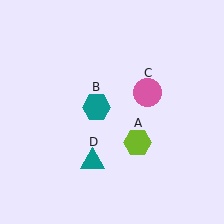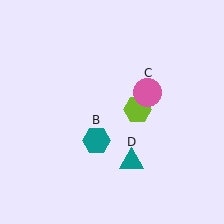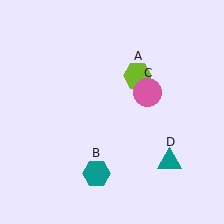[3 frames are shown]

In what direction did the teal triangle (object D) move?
The teal triangle (object D) moved right.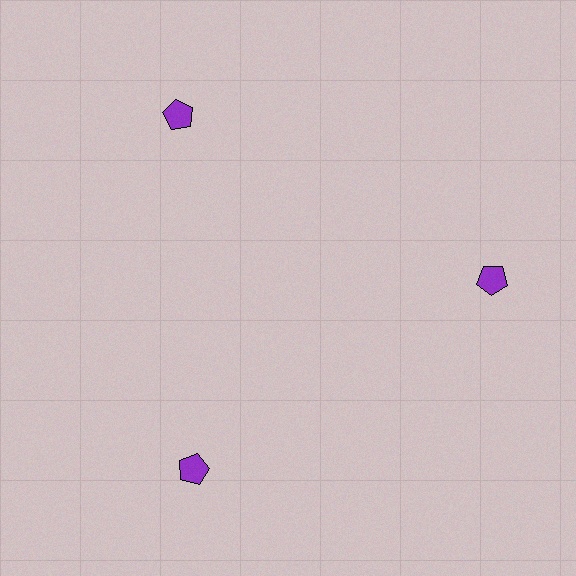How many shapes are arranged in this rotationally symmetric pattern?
There are 3 shapes, arranged in 3 groups of 1.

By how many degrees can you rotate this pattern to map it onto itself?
The pattern maps onto itself every 120 degrees of rotation.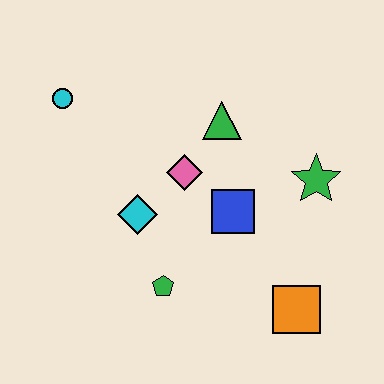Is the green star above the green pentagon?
Yes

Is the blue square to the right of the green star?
No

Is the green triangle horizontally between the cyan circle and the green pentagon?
No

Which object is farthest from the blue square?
The cyan circle is farthest from the blue square.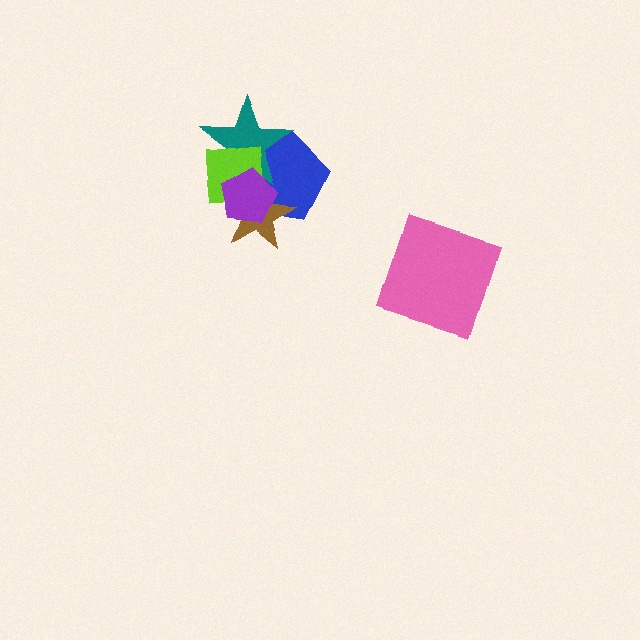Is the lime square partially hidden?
Yes, it is partially covered by another shape.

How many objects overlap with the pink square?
0 objects overlap with the pink square.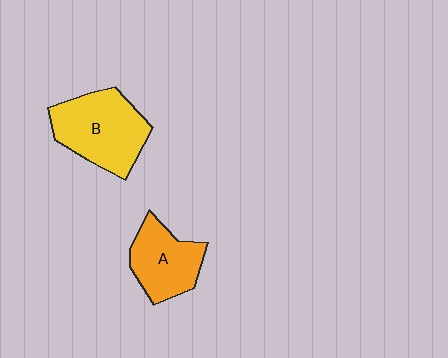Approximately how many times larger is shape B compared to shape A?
Approximately 1.3 times.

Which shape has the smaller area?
Shape A (orange).